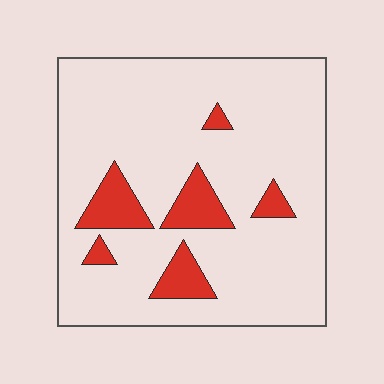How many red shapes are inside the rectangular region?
6.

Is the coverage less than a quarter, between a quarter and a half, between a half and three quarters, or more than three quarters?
Less than a quarter.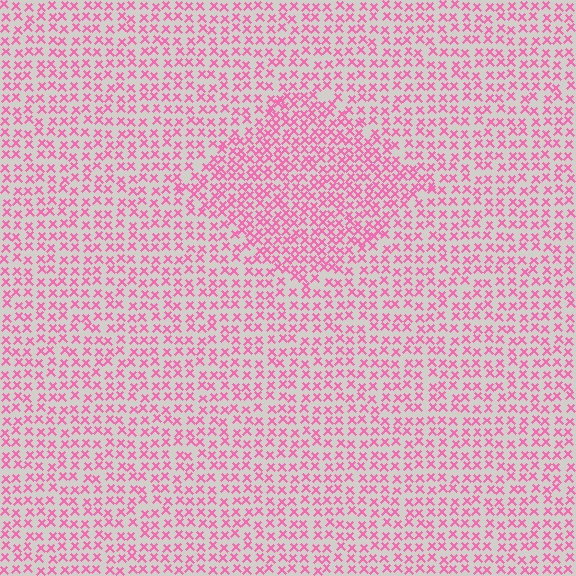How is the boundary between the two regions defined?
The boundary is defined by a change in element density (approximately 1.6x ratio). All elements are the same color, size, and shape.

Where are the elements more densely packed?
The elements are more densely packed inside the diamond boundary.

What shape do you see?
I see a diamond.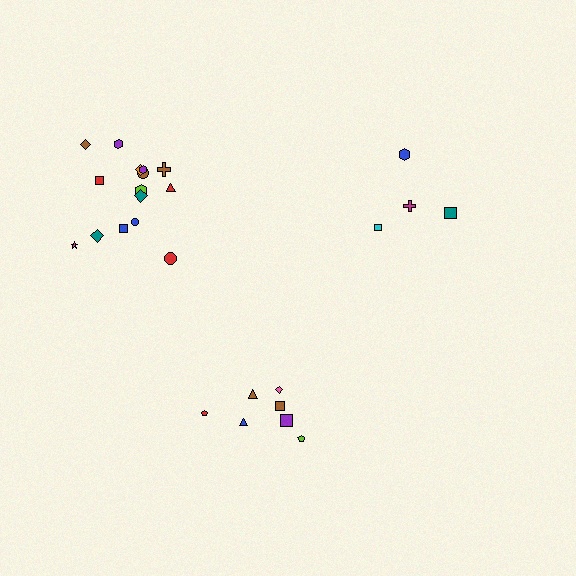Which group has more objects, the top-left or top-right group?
The top-left group.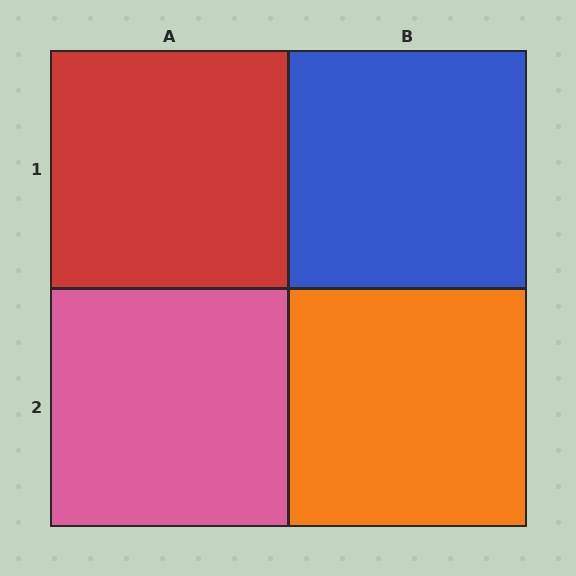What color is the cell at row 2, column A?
Pink.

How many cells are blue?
1 cell is blue.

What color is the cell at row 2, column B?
Orange.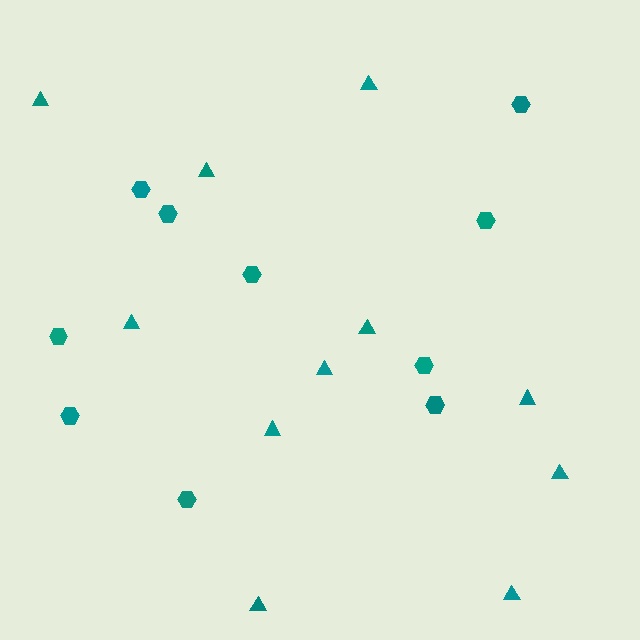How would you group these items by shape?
There are 2 groups: one group of hexagons (10) and one group of triangles (11).